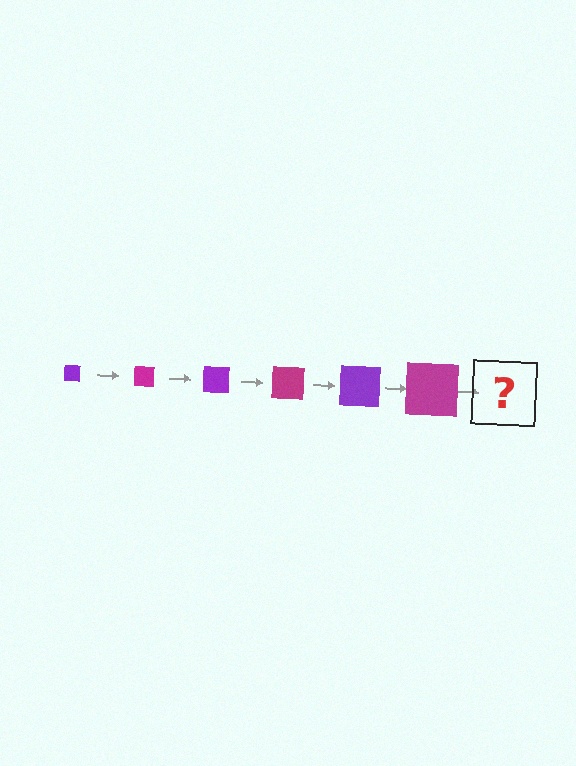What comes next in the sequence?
The next element should be a purple square, larger than the previous one.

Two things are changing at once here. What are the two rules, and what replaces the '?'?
The two rules are that the square grows larger each step and the color cycles through purple and magenta. The '?' should be a purple square, larger than the previous one.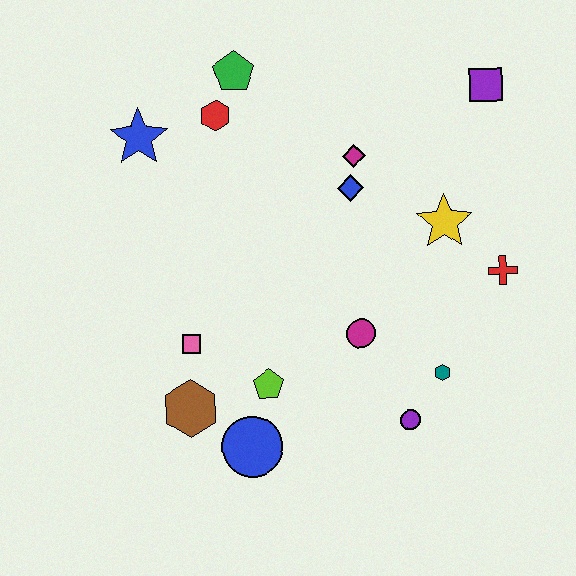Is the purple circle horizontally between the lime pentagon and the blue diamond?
No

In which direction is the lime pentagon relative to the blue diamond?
The lime pentagon is below the blue diamond.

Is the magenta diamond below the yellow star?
No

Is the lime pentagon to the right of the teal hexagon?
No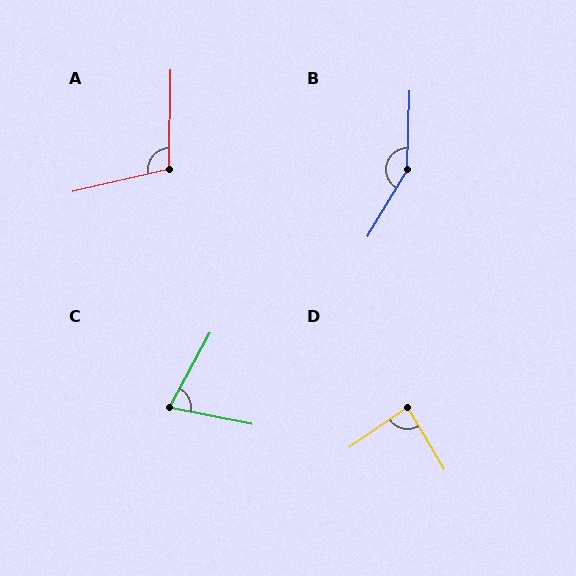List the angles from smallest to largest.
C (73°), D (86°), A (104°), B (151°).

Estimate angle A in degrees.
Approximately 104 degrees.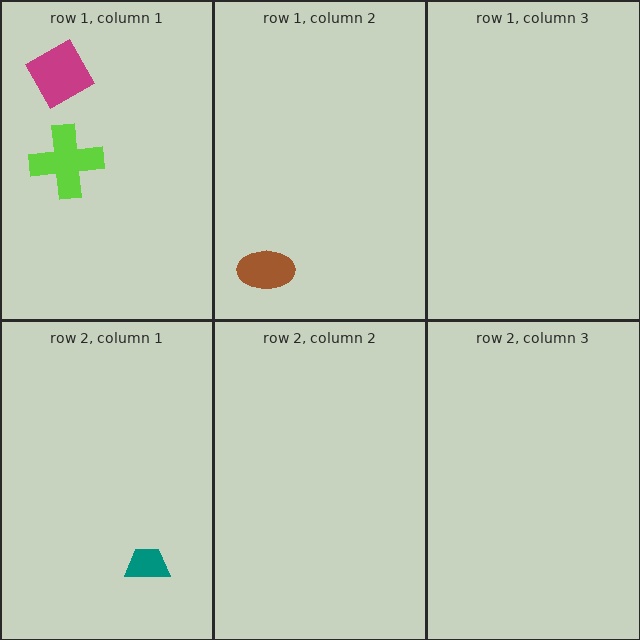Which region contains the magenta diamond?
The row 1, column 1 region.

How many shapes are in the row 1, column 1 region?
2.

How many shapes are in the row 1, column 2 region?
1.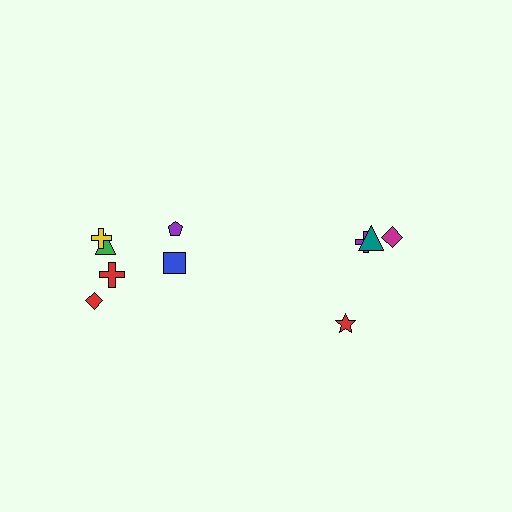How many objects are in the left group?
There are 6 objects.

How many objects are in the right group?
There are 4 objects.